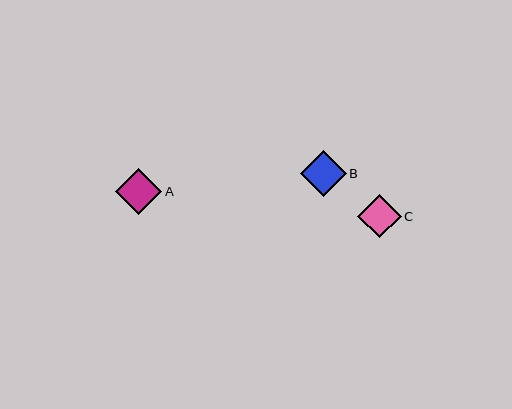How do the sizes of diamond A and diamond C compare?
Diamond A and diamond C are approximately the same size.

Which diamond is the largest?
Diamond A is the largest with a size of approximately 46 pixels.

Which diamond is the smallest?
Diamond C is the smallest with a size of approximately 44 pixels.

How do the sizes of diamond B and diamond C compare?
Diamond B and diamond C are approximately the same size.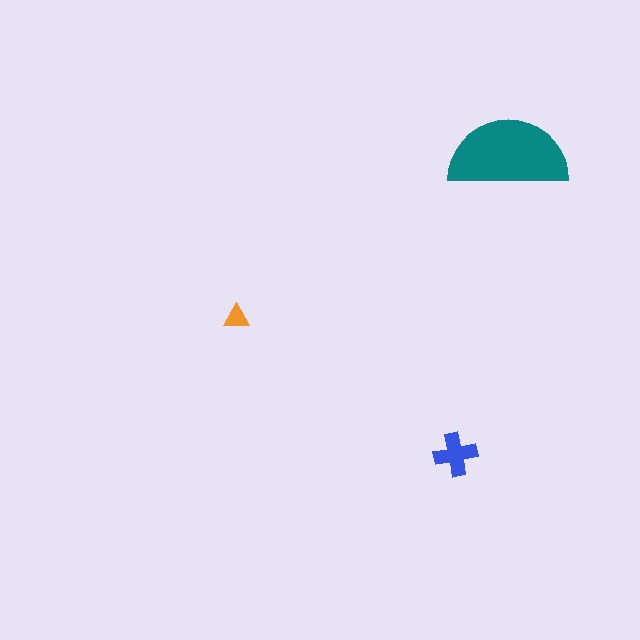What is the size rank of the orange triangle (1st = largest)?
3rd.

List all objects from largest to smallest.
The teal semicircle, the blue cross, the orange triangle.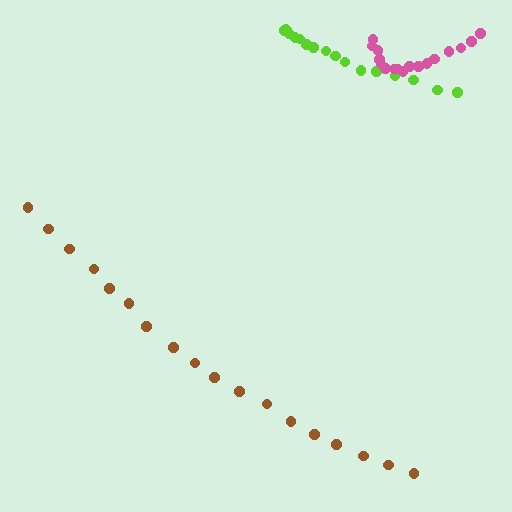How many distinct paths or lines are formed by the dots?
There are 3 distinct paths.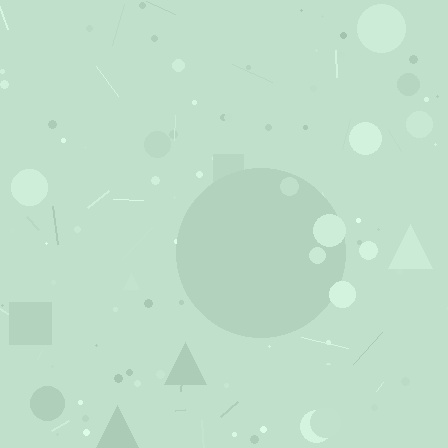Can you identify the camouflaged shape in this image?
The camouflaged shape is a circle.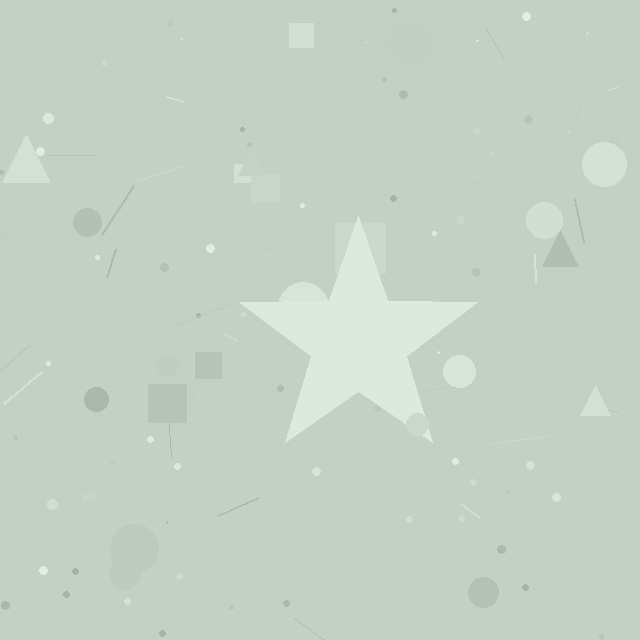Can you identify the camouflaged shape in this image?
The camouflaged shape is a star.